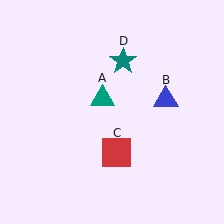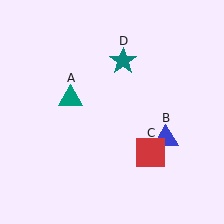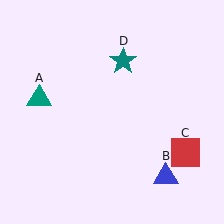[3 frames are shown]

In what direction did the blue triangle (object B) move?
The blue triangle (object B) moved down.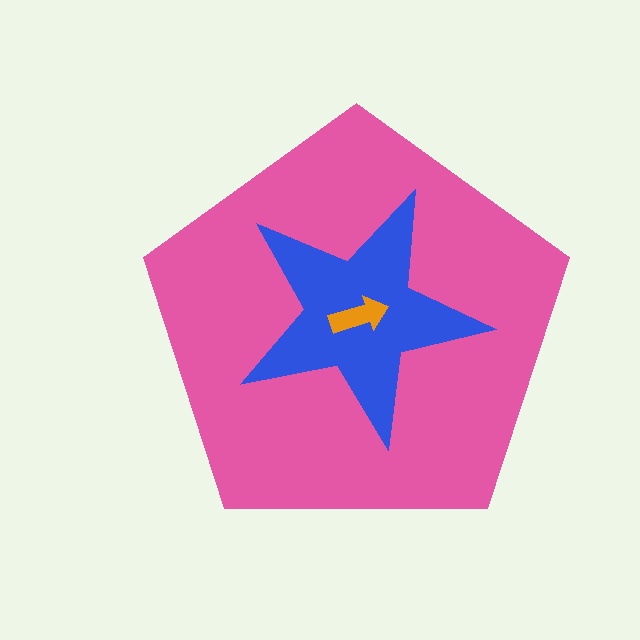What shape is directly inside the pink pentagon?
The blue star.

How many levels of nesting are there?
3.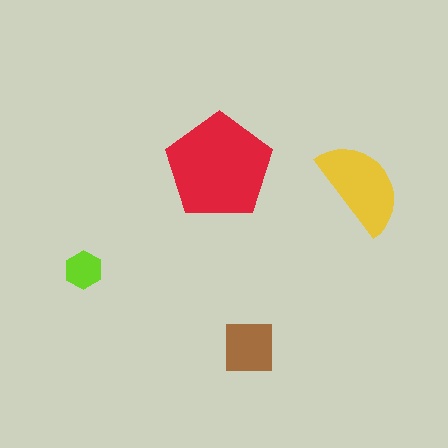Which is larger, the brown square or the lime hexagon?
The brown square.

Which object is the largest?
The red pentagon.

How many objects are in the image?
There are 4 objects in the image.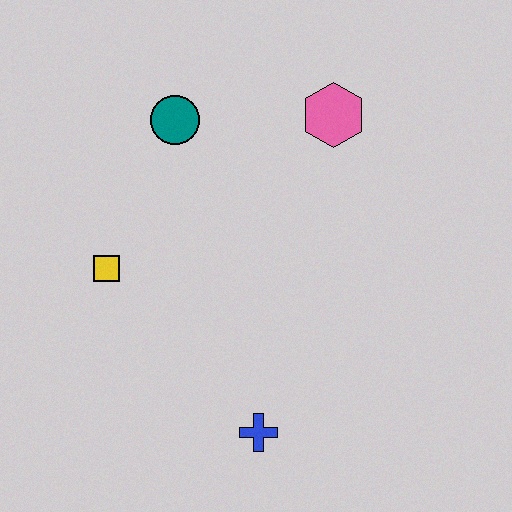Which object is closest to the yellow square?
The teal circle is closest to the yellow square.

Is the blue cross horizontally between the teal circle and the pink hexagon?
Yes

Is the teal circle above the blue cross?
Yes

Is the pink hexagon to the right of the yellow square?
Yes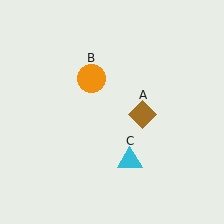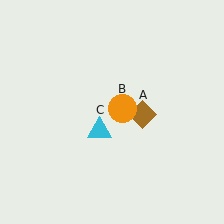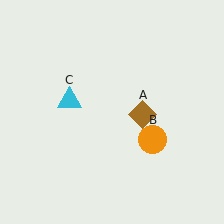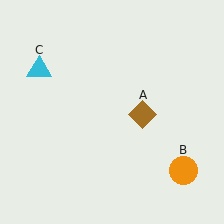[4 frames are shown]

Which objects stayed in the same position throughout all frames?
Brown diamond (object A) remained stationary.